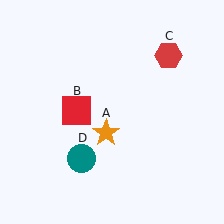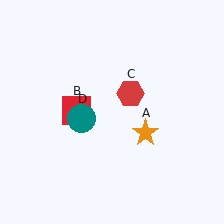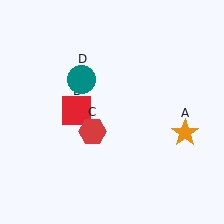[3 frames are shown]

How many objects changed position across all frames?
3 objects changed position: orange star (object A), red hexagon (object C), teal circle (object D).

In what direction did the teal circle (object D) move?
The teal circle (object D) moved up.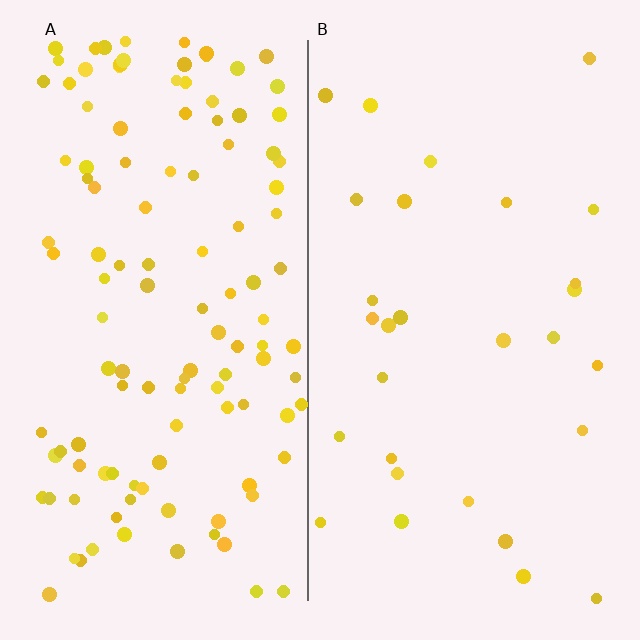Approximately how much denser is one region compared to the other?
Approximately 4.1× — region A over region B.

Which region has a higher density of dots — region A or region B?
A (the left).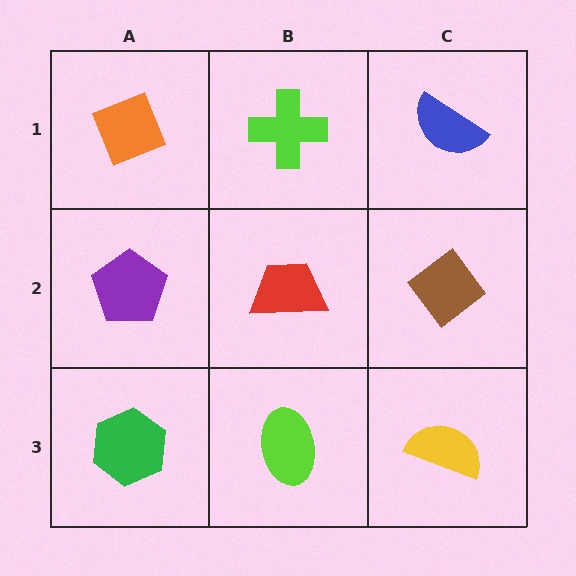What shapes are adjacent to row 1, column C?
A brown diamond (row 2, column C), a lime cross (row 1, column B).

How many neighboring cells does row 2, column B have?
4.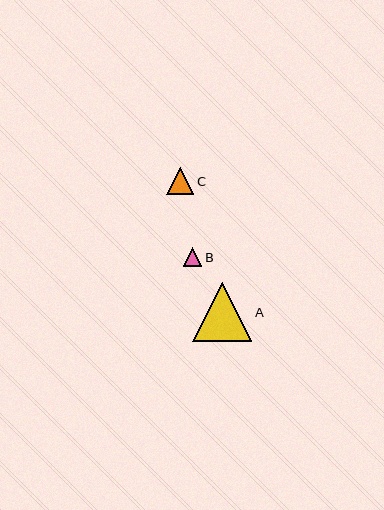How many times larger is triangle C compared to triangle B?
Triangle C is approximately 1.4 times the size of triangle B.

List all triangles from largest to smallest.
From largest to smallest: A, C, B.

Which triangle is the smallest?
Triangle B is the smallest with a size of approximately 19 pixels.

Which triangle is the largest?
Triangle A is the largest with a size of approximately 59 pixels.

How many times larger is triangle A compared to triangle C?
Triangle A is approximately 2.2 times the size of triangle C.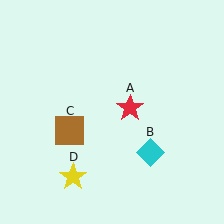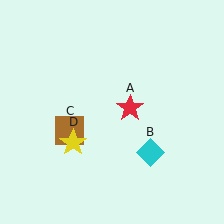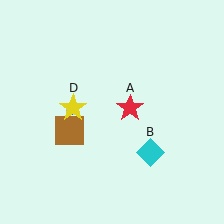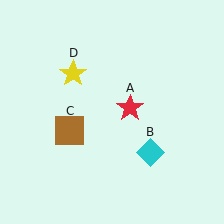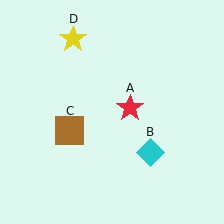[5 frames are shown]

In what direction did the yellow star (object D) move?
The yellow star (object D) moved up.